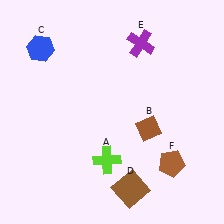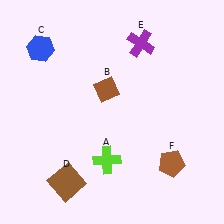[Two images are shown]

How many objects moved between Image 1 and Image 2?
2 objects moved between the two images.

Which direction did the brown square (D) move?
The brown square (D) moved left.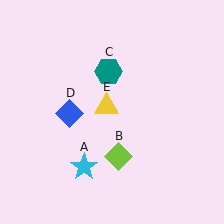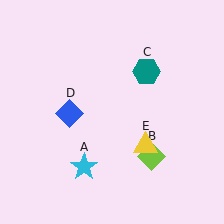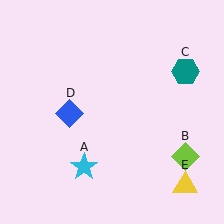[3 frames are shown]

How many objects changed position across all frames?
3 objects changed position: lime diamond (object B), teal hexagon (object C), yellow triangle (object E).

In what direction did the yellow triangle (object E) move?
The yellow triangle (object E) moved down and to the right.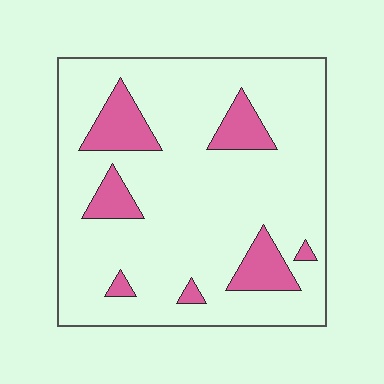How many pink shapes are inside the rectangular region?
7.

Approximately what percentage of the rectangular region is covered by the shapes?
Approximately 15%.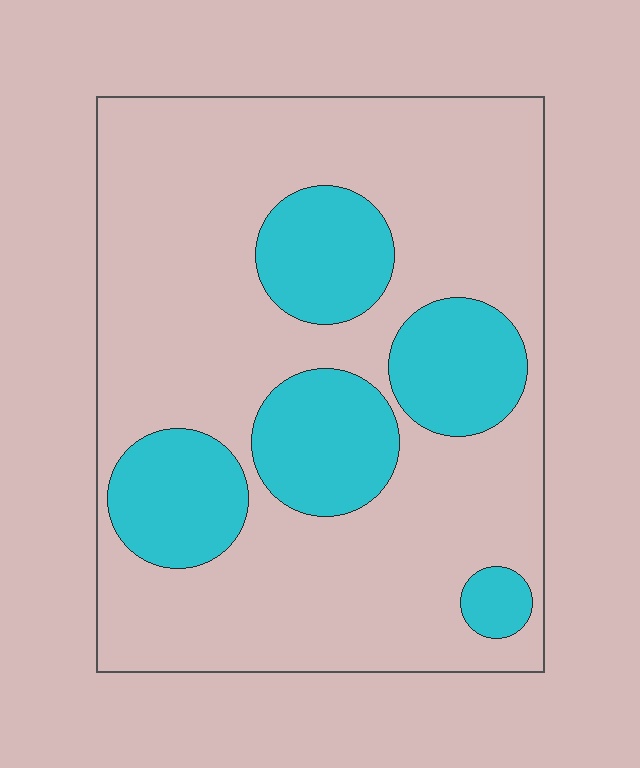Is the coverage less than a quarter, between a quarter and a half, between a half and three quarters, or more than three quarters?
Between a quarter and a half.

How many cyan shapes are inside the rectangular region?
5.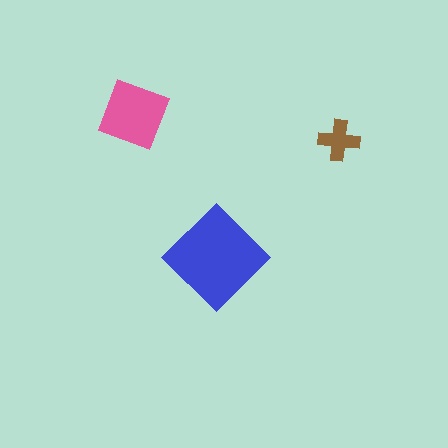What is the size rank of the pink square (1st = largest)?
2nd.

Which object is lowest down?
The blue diamond is bottommost.